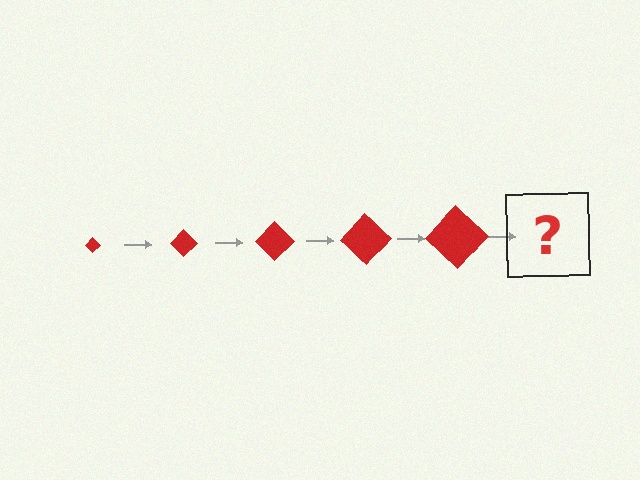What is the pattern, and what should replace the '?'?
The pattern is that the diamond gets progressively larger each step. The '?' should be a red diamond, larger than the previous one.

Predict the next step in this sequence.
The next step is a red diamond, larger than the previous one.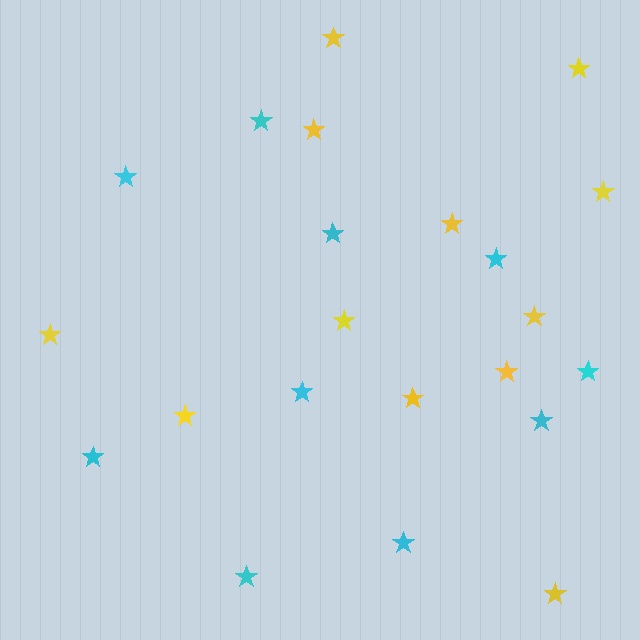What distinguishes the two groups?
There are 2 groups: one group of yellow stars (12) and one group of cyan stars (10).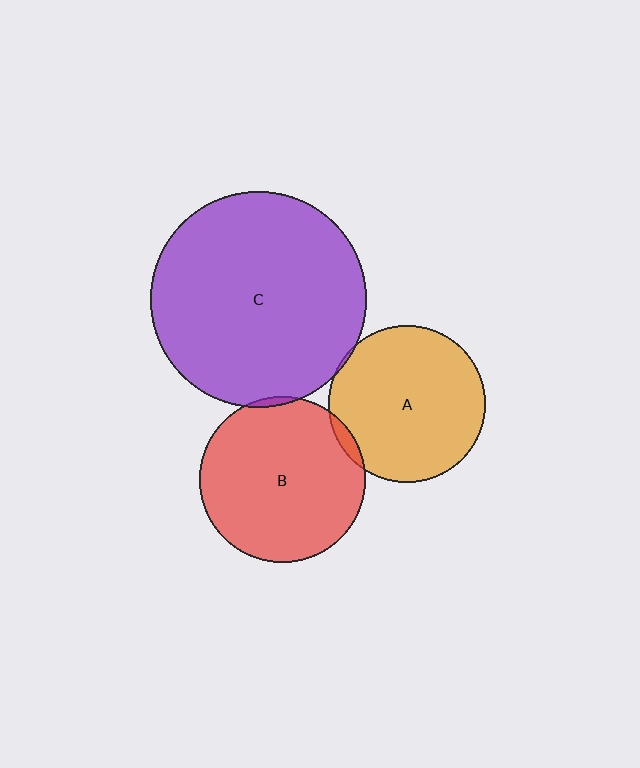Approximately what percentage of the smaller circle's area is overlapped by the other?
Approximately 5%.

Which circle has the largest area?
Circle C (purple).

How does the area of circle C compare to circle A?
Approximately 1.9 times.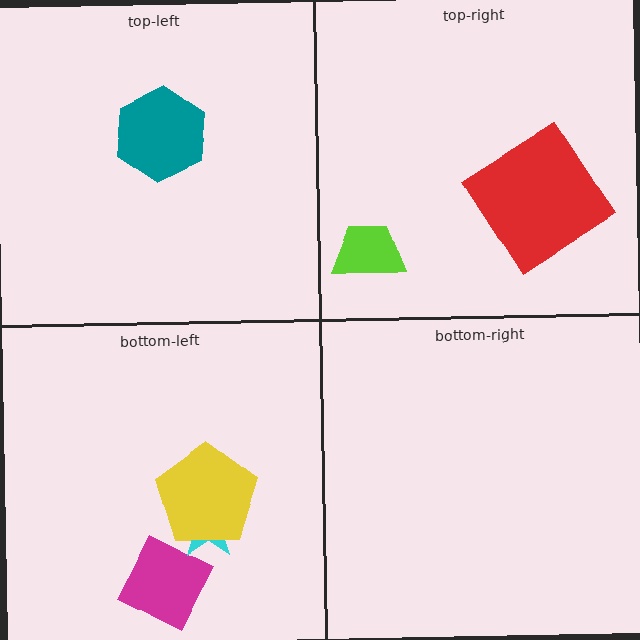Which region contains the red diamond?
The top-right region.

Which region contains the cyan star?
The bottom-left region.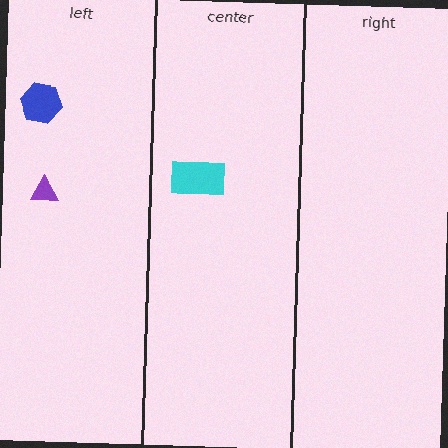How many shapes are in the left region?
2.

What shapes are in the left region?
The blue hexagon, the purple triangle.